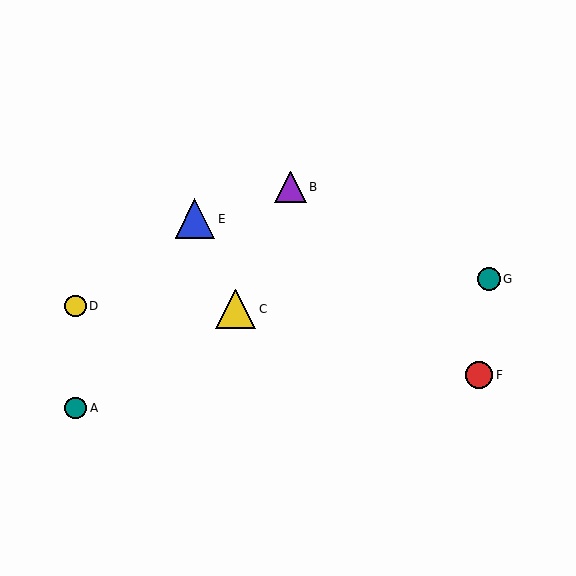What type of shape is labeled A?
Shape A is a teal circle.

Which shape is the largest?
The blue triangle (labeled E) is the largest.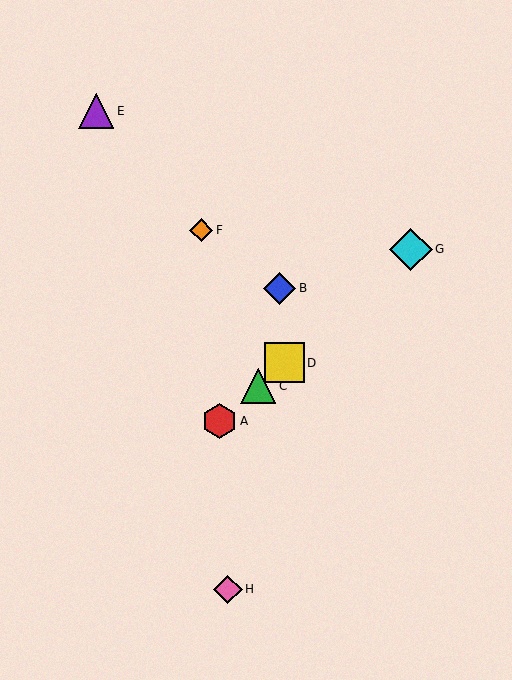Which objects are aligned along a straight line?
Objects A, C, D, G are aligned along a straight line.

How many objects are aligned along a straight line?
4 objects (A, C, D, G) are aligned along a straight line.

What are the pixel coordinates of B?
Object B is at (279, 288).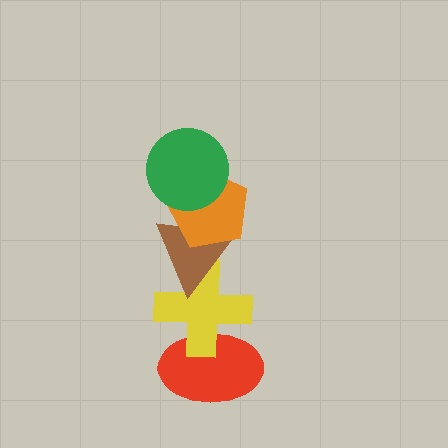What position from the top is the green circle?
The green circle is 1st from the top.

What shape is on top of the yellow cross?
The brown triangle is on top of the yellow cross.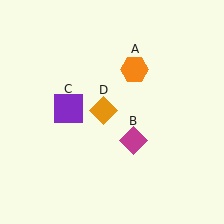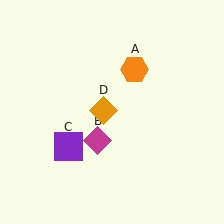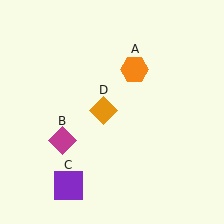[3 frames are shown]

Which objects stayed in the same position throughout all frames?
Orange hexagon (object A) and orange diamond (object D) remained stationary.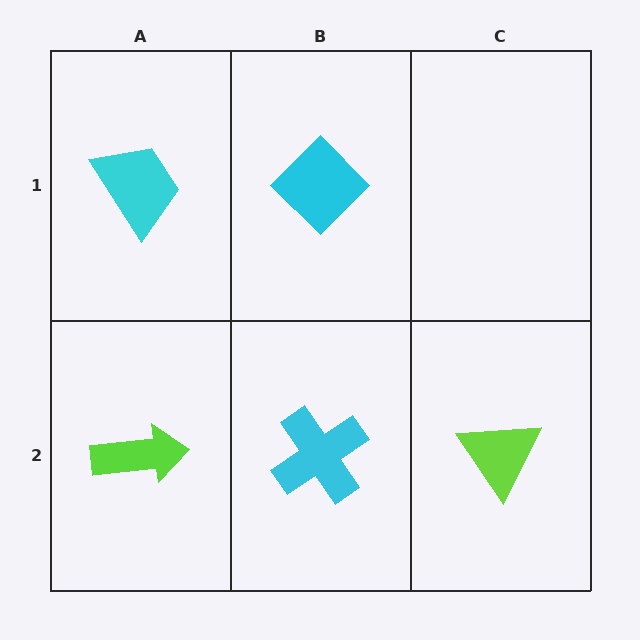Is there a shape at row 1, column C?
No, that cell is empty.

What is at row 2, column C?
A lime triangle.